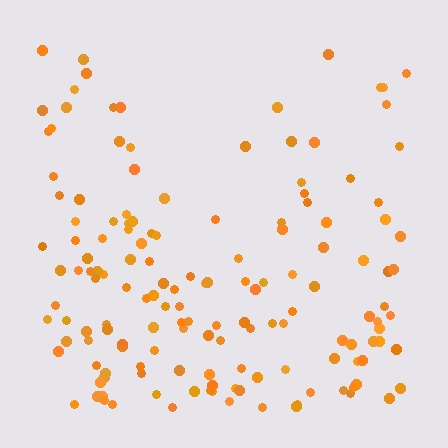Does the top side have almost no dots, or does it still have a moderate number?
Still a moderate number, just noticeably fewer than the bottom.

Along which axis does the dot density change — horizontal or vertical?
Vertical.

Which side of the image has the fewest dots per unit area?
The top.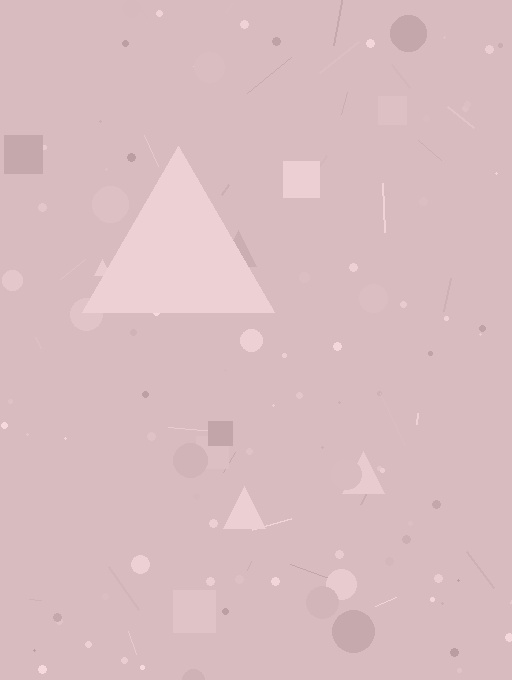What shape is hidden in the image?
A triangle is hidden in the image.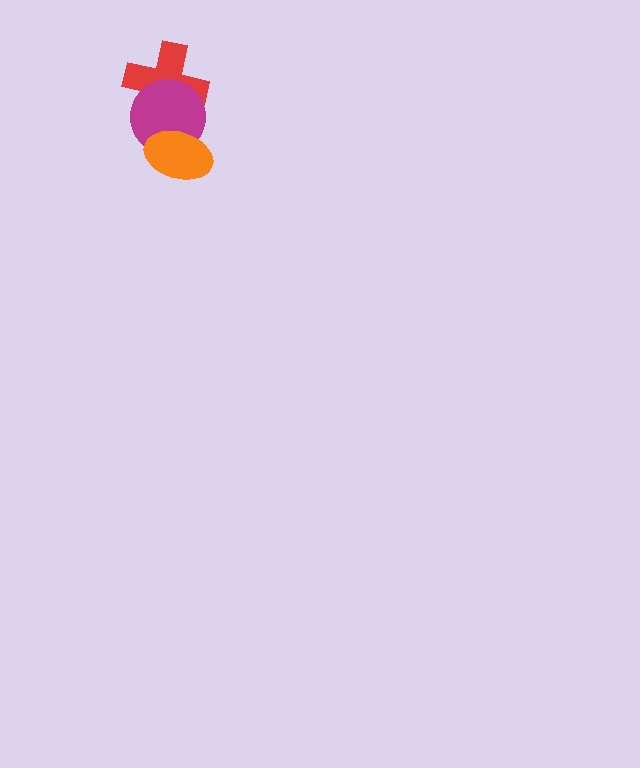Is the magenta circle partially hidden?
Yes, it is partially covered by another shape.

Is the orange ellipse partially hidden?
No, no other shape covers it.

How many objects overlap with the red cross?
1 object overlaps with the red cross.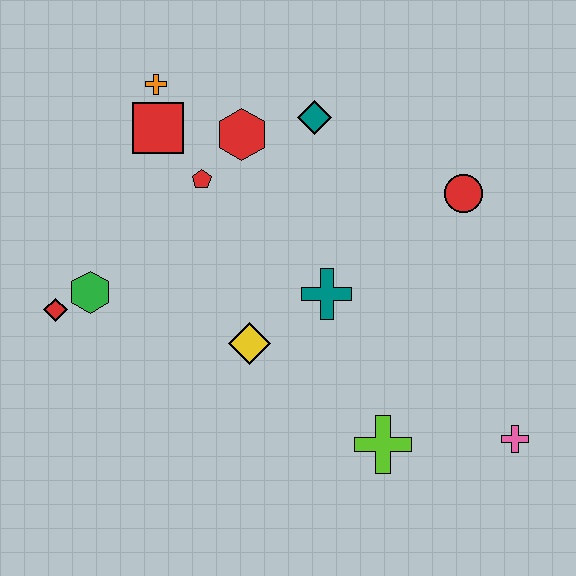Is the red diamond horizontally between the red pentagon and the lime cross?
No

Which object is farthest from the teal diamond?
The pink cross is farthest from the teal diamond.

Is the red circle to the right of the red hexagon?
Yes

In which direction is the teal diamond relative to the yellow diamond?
The teal diamond is above the yellow diamond.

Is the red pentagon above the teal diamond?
No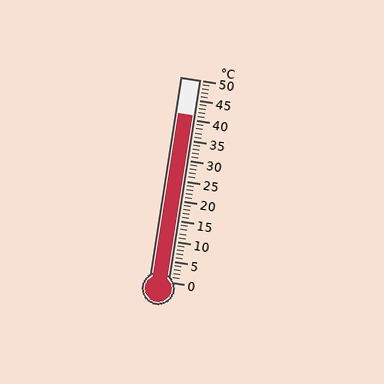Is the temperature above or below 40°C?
The temperature is above 40°C.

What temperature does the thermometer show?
The thermometer shows approximately 41°C.